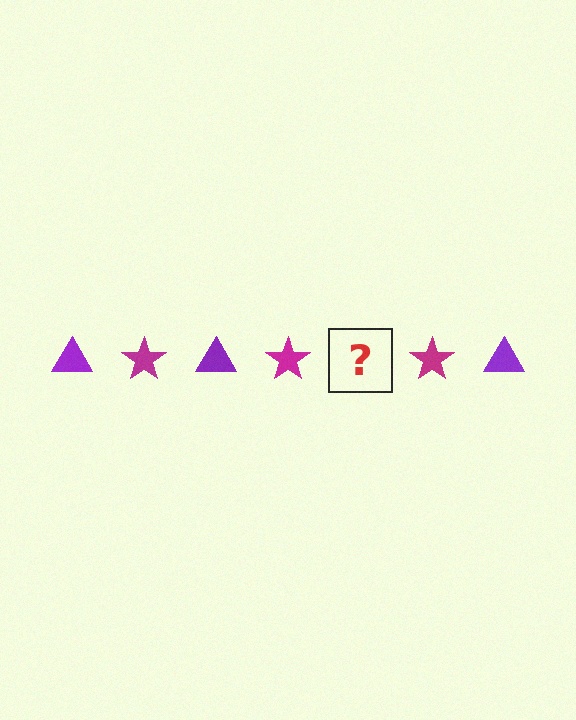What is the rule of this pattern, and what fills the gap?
The rule is that the pattern alternates between purple triangle and magenta star. The gap should be filled with a purple triangle.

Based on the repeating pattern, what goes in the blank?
The blank should be a purple triangle.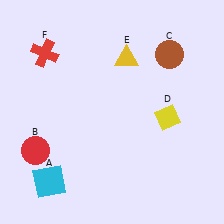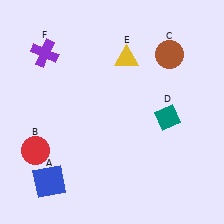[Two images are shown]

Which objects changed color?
A changed from cyan to blue. D changed from yellow to teal. F changed from red to purple.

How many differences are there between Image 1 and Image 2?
There are 3 differences between the two images.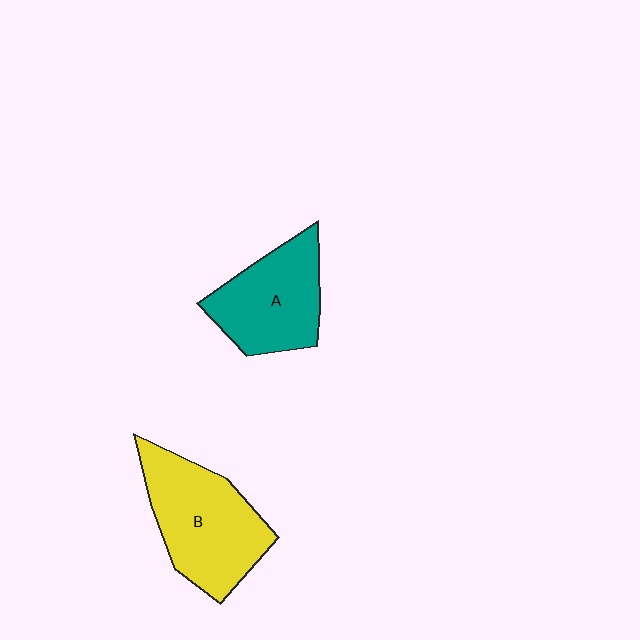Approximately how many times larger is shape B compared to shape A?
Approximately 1.2 times.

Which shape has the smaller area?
Shape A (teal).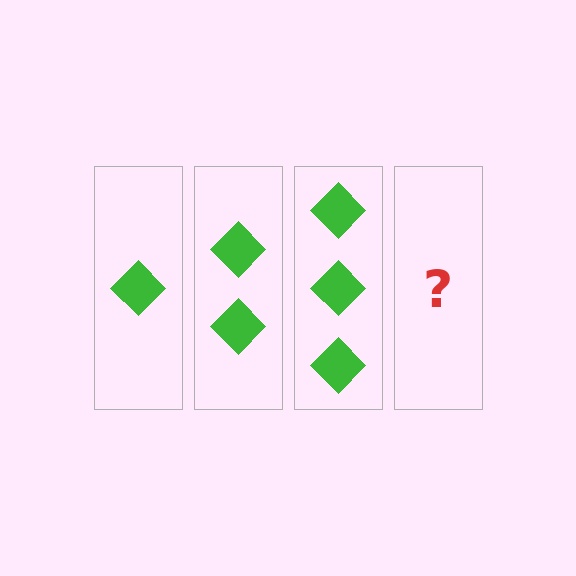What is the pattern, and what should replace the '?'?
The pattern is that each step adds one more diamond. The '?' should be 4 diamonds.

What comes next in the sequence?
The next element should be 4 diamonds.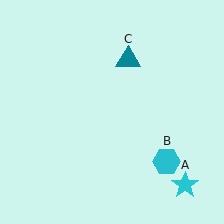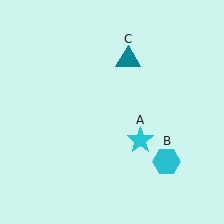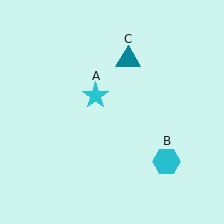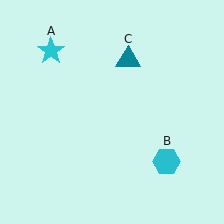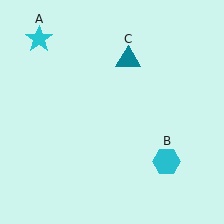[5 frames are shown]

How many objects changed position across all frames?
1 object changed position: cyan star (object A).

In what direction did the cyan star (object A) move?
The cyan star (object A) moved up and to the left.